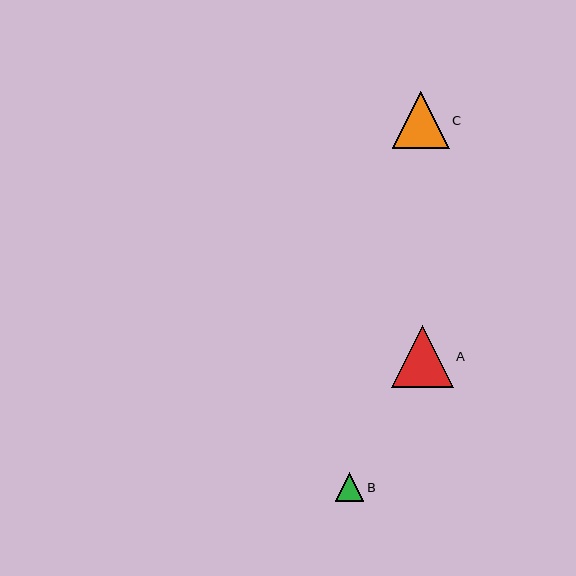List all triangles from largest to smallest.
From largest to smallest: A, C, B.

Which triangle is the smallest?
Triangle B is the smallest with a size of approximately 28 pixels.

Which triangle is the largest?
Triangle A is the largest with a size of approximately 62 pixels.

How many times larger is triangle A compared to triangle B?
Triangle A is approximately 2.2 times the size of triangle B.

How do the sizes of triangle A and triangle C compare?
Triangle A and triangle C are approximately the same size.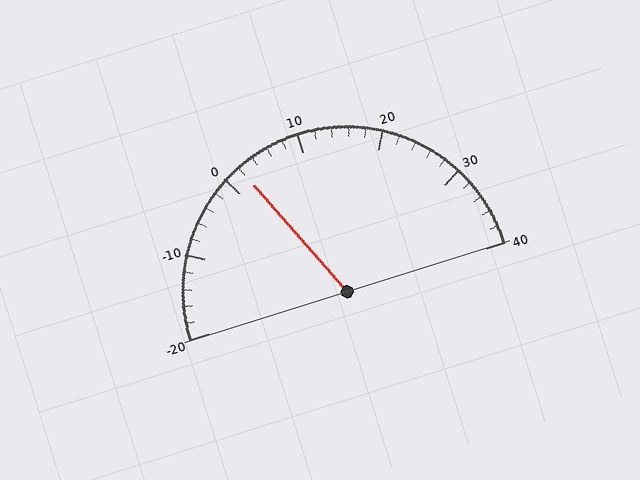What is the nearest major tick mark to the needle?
The nearest major tick mark is 0.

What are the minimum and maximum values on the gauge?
The gauge ranges from -20 to 40.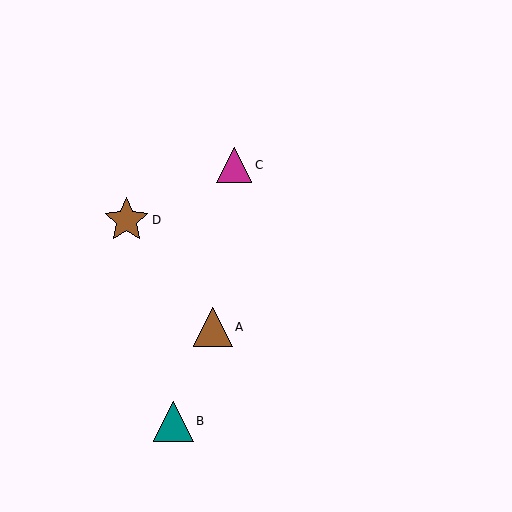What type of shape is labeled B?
Shape B is a teal triangle.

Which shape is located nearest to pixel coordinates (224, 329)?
The brown triangle (labeled A) at (213, 327) is nearest to that location.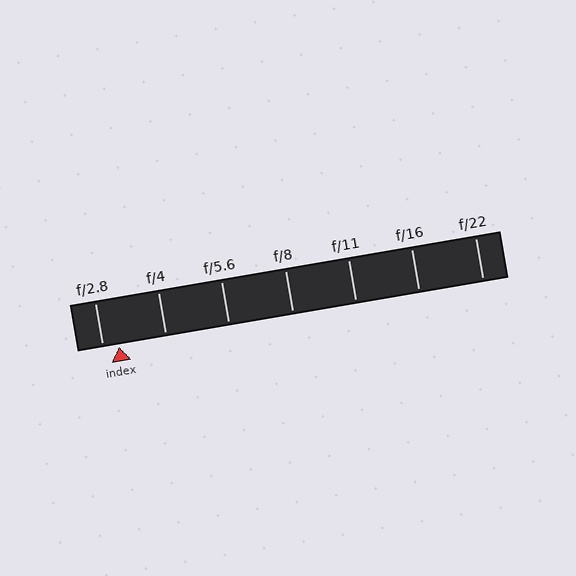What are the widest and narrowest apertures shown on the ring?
The widest aperture shown is f/2.8 and the narrowest is f/22.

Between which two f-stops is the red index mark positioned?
The index mark is between f/2.8 and f/4.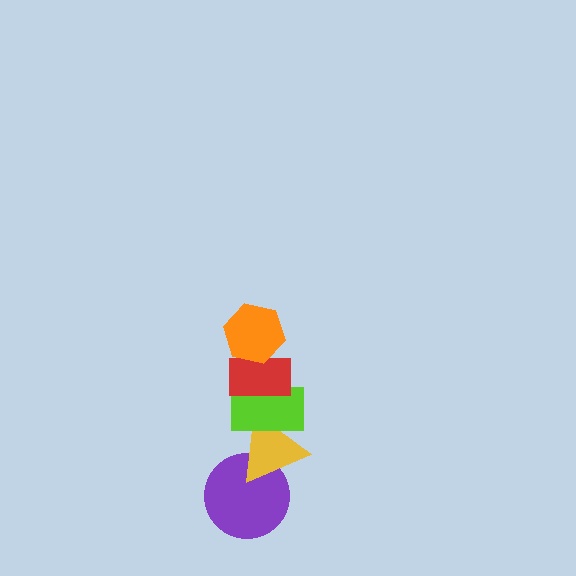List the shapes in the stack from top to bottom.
From top to bottom: the orange hexagon, the red rectangle, the lime rectangle, the yellow triangle, the purple circle.